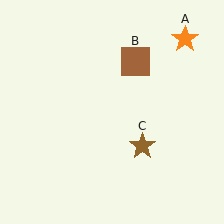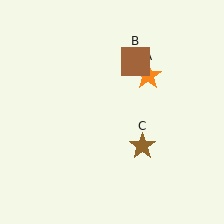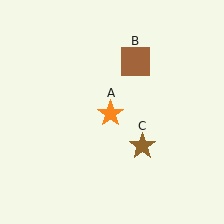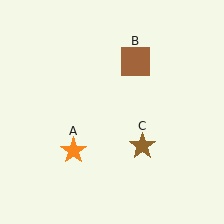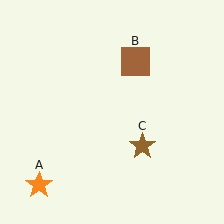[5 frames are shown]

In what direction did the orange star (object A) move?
The orange star (object A) moved down and to the left.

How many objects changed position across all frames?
1 object changed position: orange star (object A).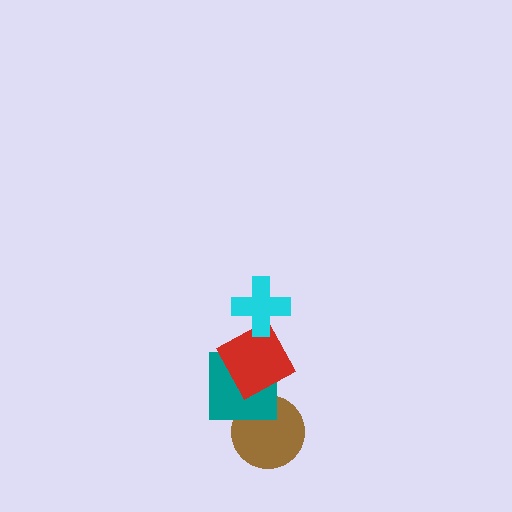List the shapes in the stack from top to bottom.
From top to bottom: the cyan cross, the red square, the teal square, the brown circle.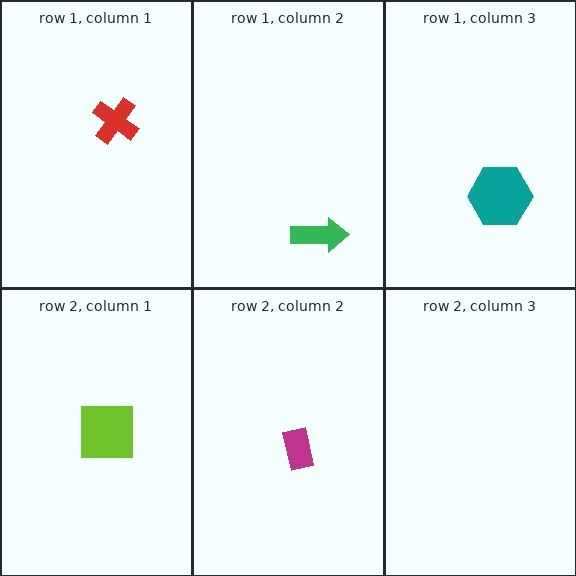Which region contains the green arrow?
The row 1, column 2 region.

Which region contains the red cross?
The row 1, column 1 region.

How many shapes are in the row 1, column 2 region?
1.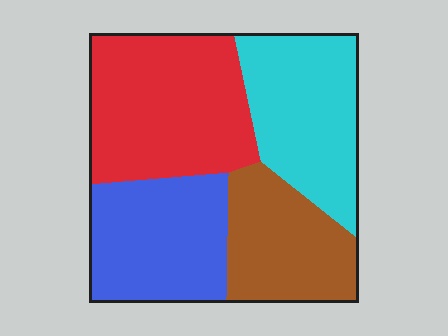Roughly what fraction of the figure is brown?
Brown takes up about one fifth (1/5) of the figure.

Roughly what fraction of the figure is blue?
Blue takes up about one quarter (1/4) of the figure.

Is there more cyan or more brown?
Cyan.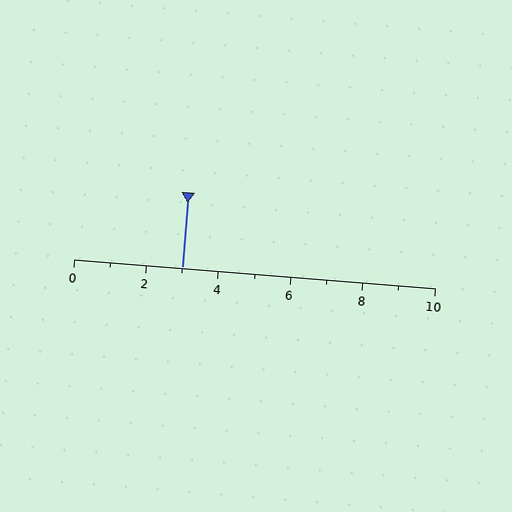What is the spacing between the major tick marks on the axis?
The major ticks are spaced 2 apart.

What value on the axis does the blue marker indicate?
The marker indicates approximately 3.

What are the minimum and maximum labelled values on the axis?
The axis runs from 0 to 10.